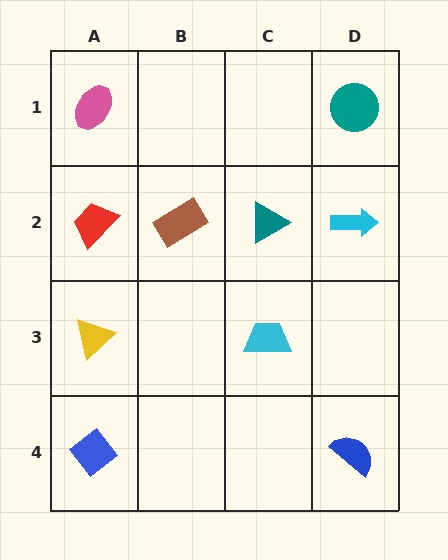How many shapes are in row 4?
2 shapes.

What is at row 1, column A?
A pink ellipse.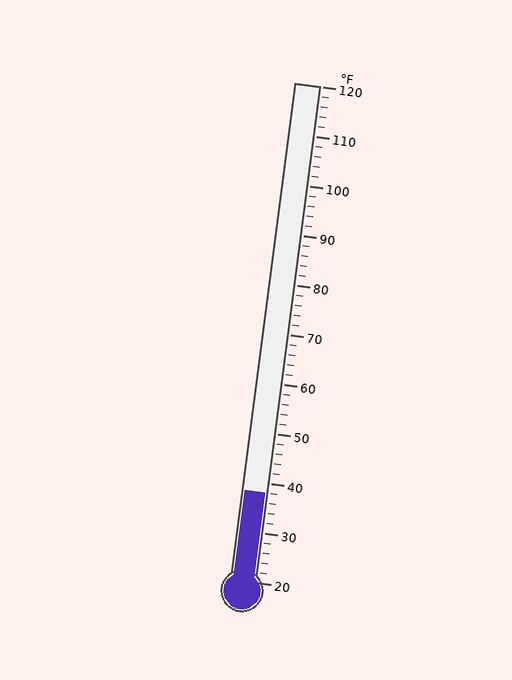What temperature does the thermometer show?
The thermometer shows approximately 38°F.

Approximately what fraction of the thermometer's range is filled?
The thermometer is filled to approximately 20% of its range.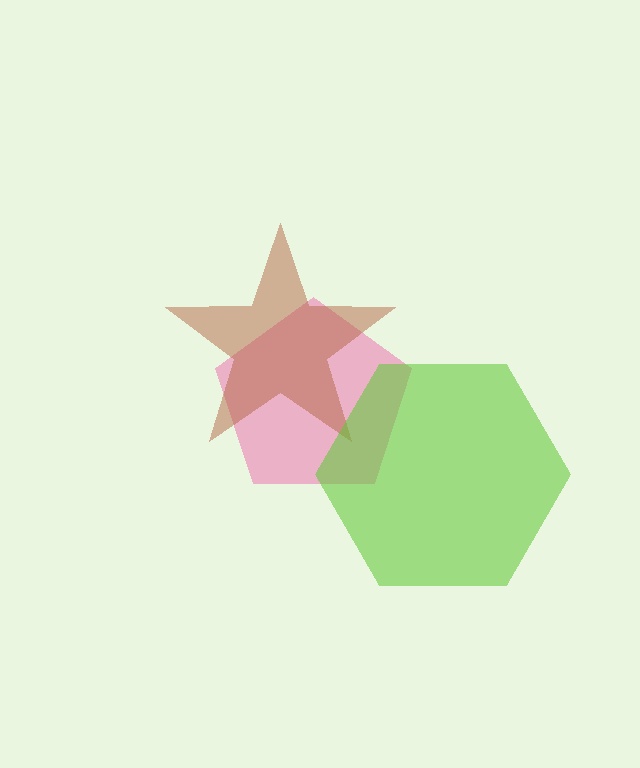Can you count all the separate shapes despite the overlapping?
Yes, there are 3 separate shapes.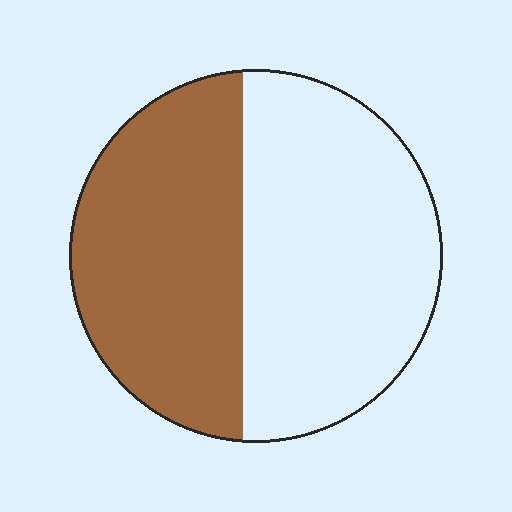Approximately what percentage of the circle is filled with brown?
Approximately 45%.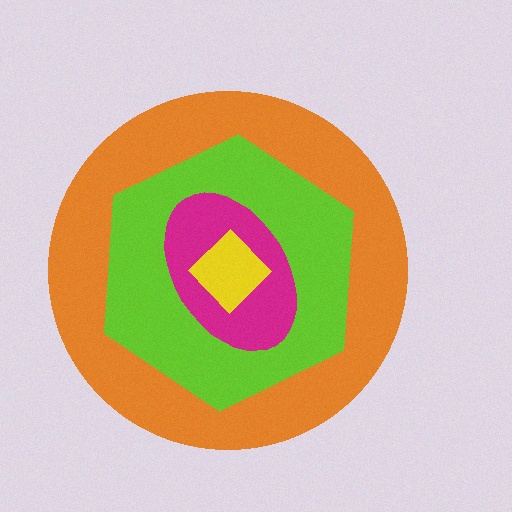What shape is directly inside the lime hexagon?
The magenta ellipse.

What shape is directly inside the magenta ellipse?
The yellow diamond.